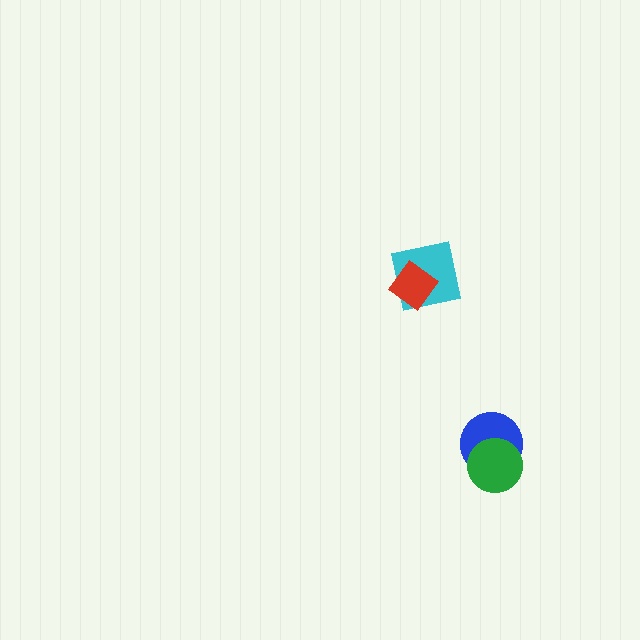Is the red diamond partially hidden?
No, no other shape covers it.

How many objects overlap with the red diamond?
1 object overlaps with the red diamond.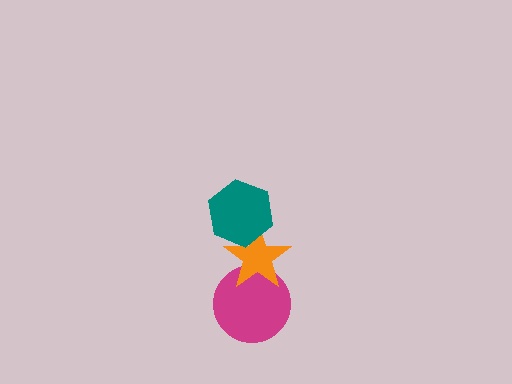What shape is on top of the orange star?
The teal hexagon is on top of the orange star.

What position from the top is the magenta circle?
The magenta circle is 3rd from the top.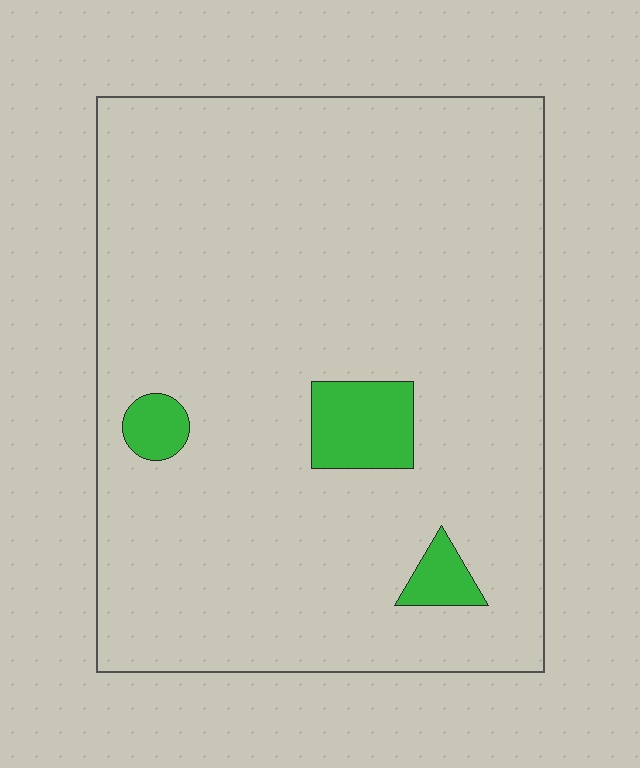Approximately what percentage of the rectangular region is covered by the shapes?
Approximately 5%.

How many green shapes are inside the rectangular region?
3.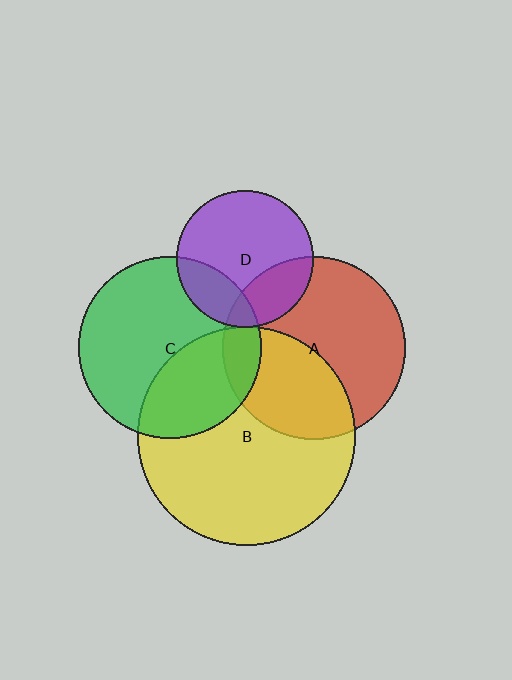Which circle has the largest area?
Circle B (yellow).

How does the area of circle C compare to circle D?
Approximately 1.8 times.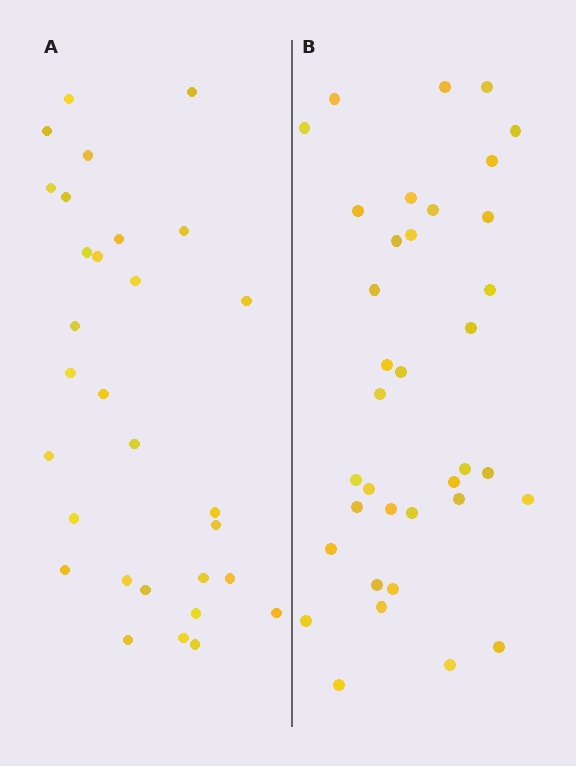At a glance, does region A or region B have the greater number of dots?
Region B (the right region) has more dots.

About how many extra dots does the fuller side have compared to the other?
Region B has about 6 more dots than region A.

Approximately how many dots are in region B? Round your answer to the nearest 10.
About 40 dots. (The exact count is 36, which rounds to 40.)